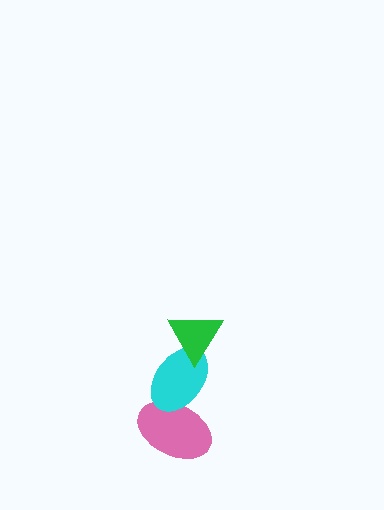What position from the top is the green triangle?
The green triangle is 1st from the top.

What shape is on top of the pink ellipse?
The cyan ellipse is on top of the pink ellipse.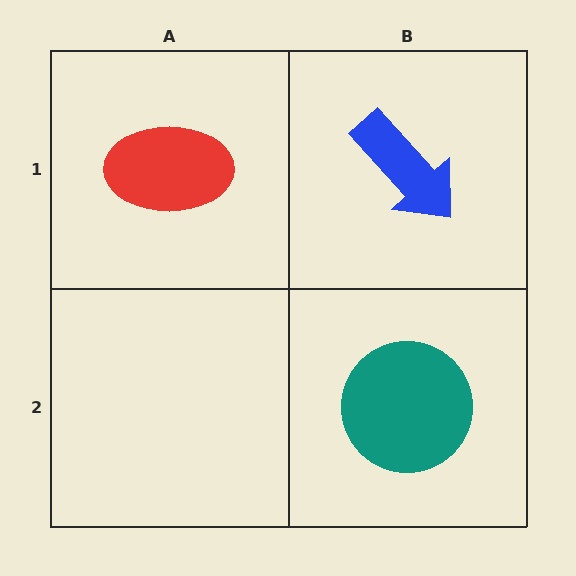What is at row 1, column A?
A red ellipse.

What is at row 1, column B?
A blue arrow.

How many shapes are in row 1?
2 shapes.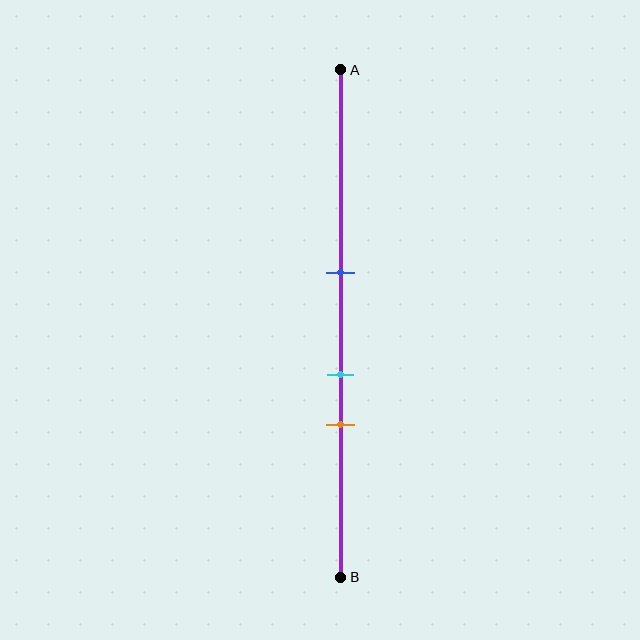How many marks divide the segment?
There are 3 marks dividing the segment.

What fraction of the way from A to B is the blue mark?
The blue mark is approximately 40% (0.4) of the way from A to B.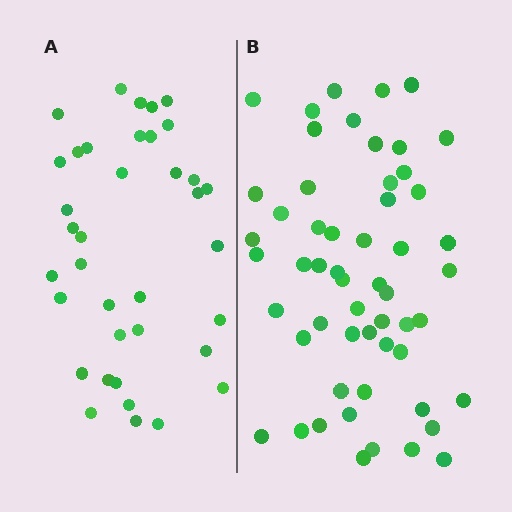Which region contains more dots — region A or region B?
Region B (the right region) has more dots.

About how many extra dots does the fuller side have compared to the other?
Region B has approximately 20 more dots than region A.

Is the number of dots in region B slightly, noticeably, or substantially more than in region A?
Region B has substantially more. The ratio is roughly 1.5 to 1.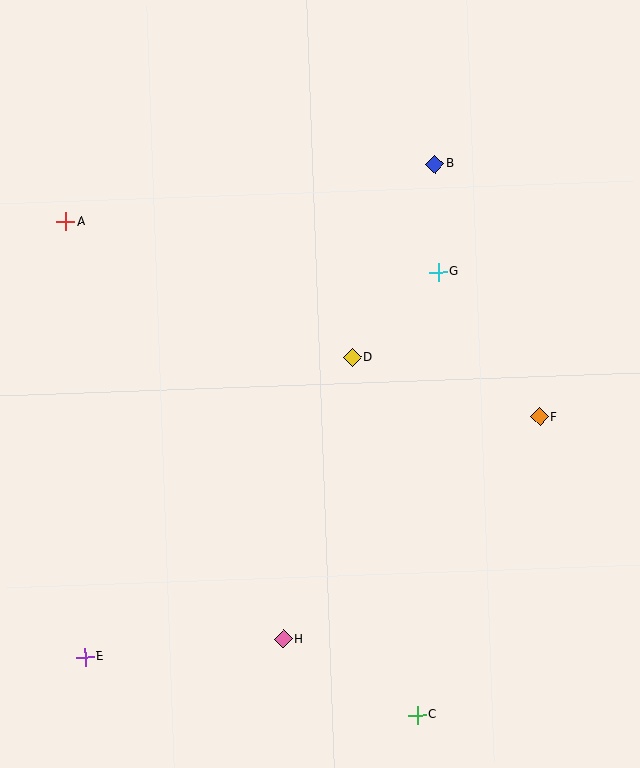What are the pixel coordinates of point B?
Point B is at (435, 164).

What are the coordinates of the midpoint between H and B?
The midpoint between H and B is at (359, 402).